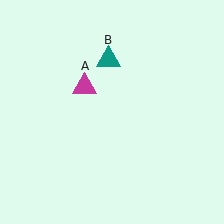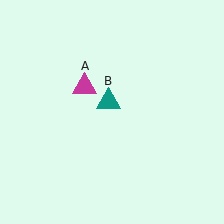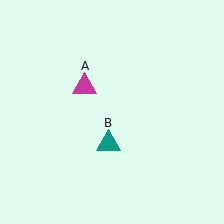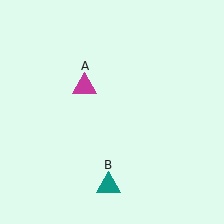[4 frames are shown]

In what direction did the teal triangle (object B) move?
The teal triangle (object B) moved down.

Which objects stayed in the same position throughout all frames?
Magenta triangle (object A) remained stationary.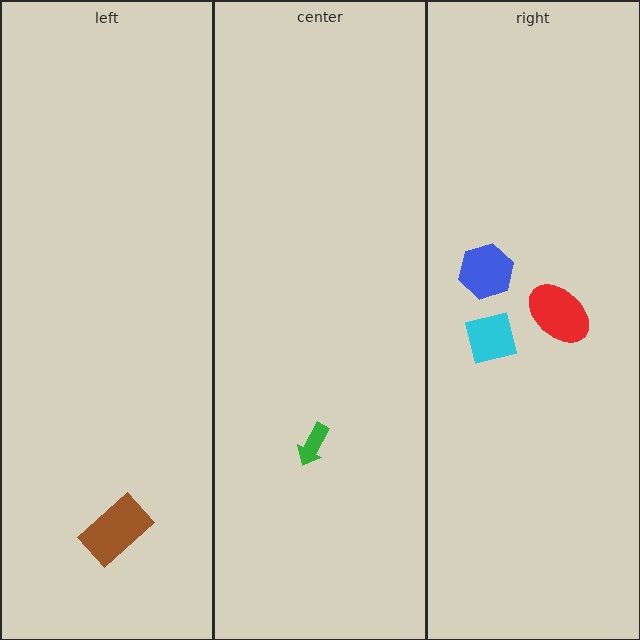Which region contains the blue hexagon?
The right region.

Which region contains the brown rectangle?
The left region.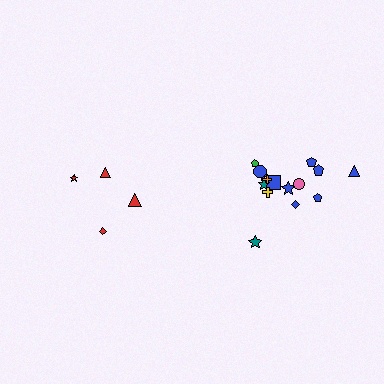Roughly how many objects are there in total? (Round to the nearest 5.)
Roughly 20 objects in total.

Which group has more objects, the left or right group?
The right group.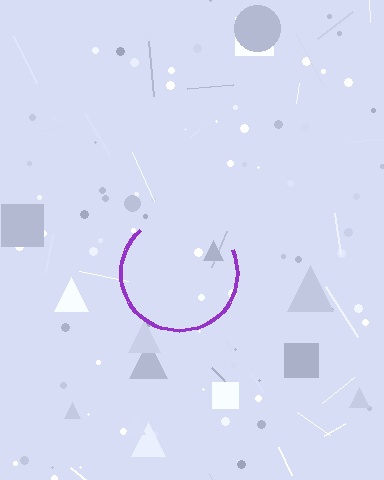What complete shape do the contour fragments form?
The contour fragments form a circle.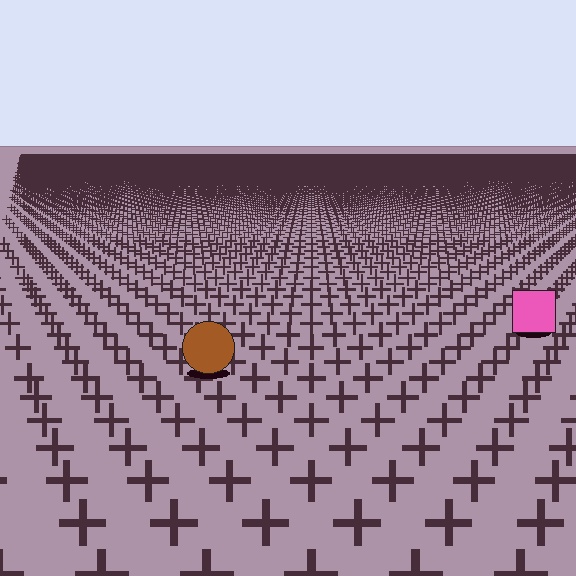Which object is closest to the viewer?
The brown circle is closest. The texture marks near it are larger and more spread out.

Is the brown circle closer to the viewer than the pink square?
Yes. The brown circle is closer — you can tell from the texture gradient: the ground texture is coarser near it.